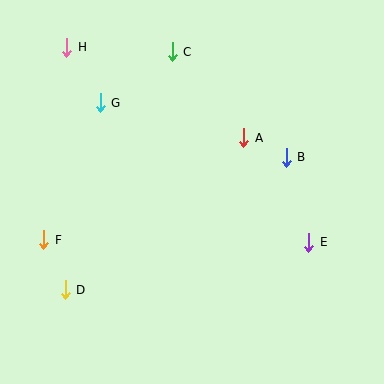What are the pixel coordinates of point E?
Point E is at (309, 242).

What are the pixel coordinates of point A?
Point A is at (244, 138).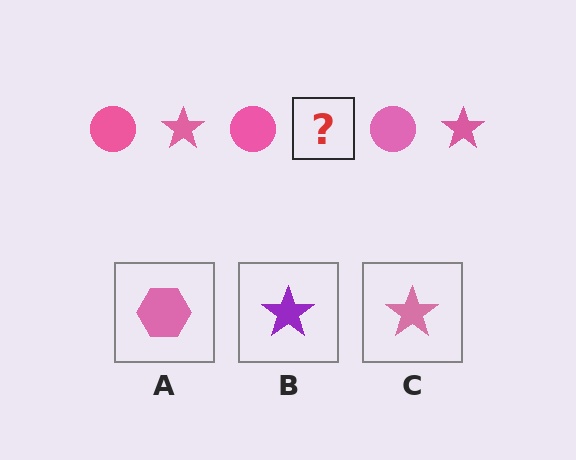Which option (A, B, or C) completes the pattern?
C.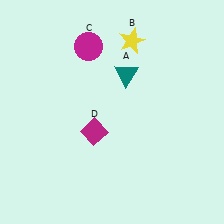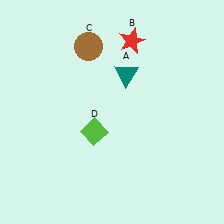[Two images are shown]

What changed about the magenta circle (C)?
In Image 1, C is magenta. In Image 2, it changed to brown.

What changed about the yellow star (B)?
In Image 1, B is yellow. In Image 2, it changed to red.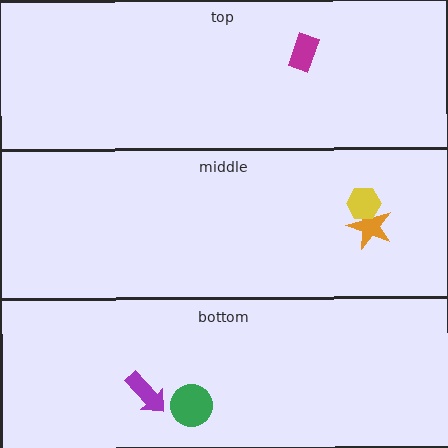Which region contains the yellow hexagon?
The middle region.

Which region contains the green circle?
The bottom region.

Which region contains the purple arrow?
The bottom region.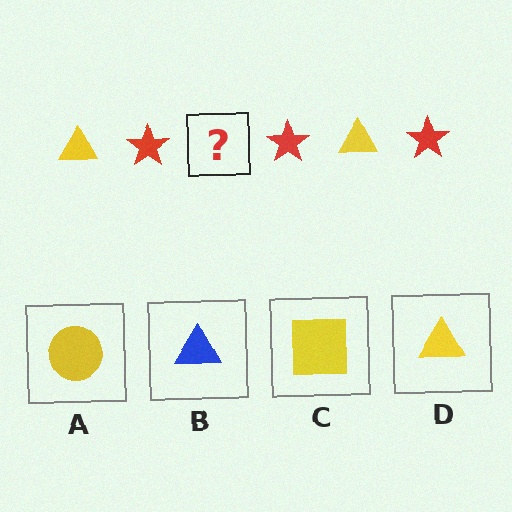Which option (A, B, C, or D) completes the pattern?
D.